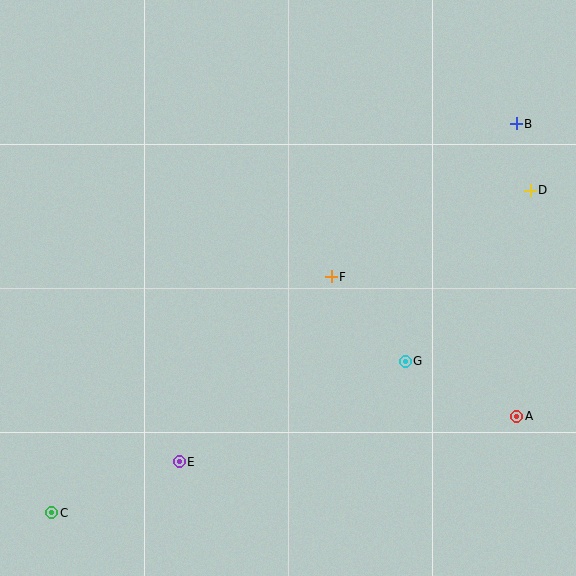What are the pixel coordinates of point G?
Point G is at (405, 361).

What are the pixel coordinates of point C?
Point C is at (52, 513).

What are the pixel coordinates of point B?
Point B is at (516, 124).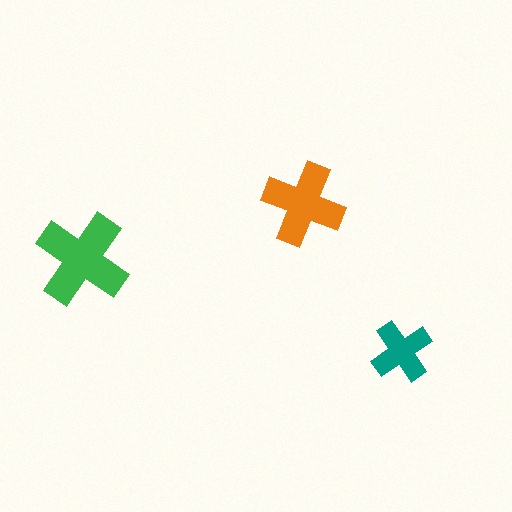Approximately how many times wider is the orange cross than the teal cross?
About 1.5 times wider.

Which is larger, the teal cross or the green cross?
The green one.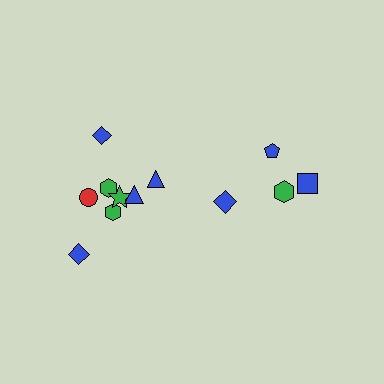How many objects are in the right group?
There are 4 objects.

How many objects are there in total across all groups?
There are 12 objects.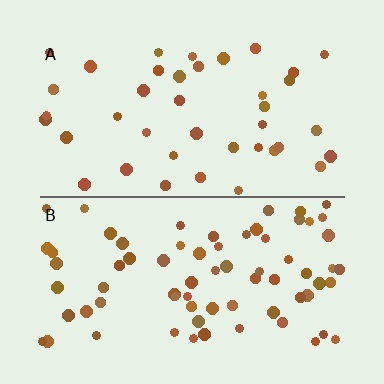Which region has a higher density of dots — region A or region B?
B (the bottom).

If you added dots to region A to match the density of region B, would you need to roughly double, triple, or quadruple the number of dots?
Approximately double.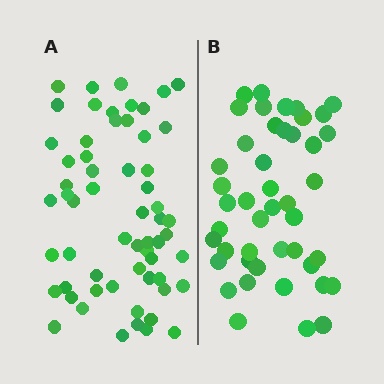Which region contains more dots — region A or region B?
Region A (the left region) has more dots.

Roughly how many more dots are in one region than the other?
Region A has approximately 15 more dots than region B.